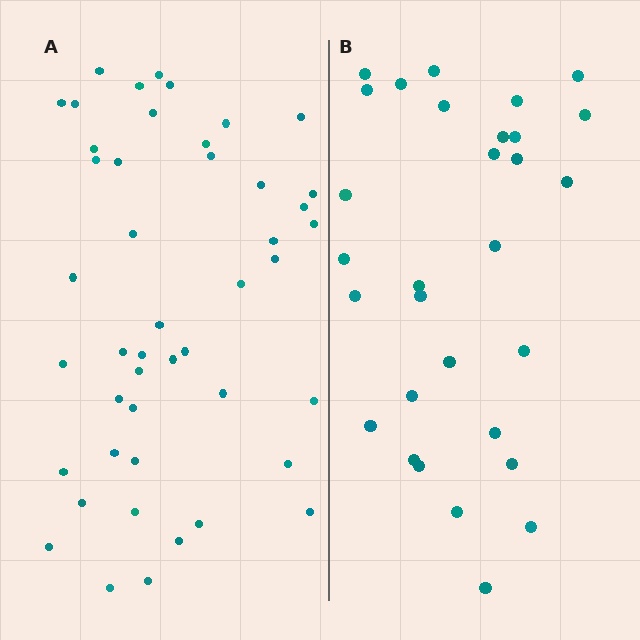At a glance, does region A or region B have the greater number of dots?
Region A (the left region) has more dots.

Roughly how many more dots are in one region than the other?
Region A has approximately 15 more dots than region B.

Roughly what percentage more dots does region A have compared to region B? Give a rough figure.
About 55% more.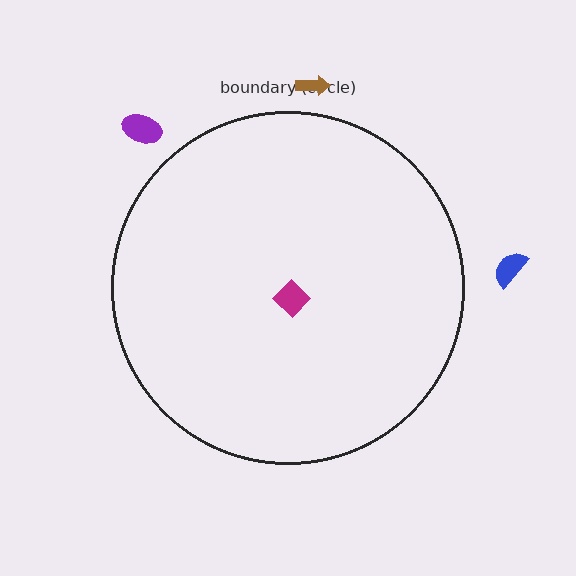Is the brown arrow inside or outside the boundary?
Outside.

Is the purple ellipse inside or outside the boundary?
Outside.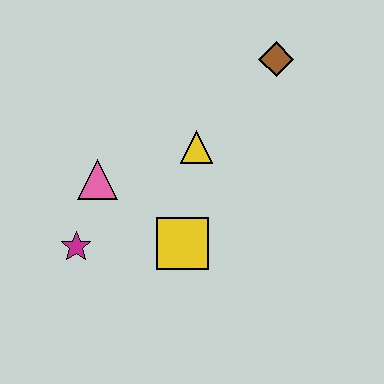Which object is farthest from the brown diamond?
The magenta star is farthest from the brown diamond.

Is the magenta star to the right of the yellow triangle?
No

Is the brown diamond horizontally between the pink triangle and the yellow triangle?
No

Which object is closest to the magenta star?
The pink triangle is closest to the magenta star.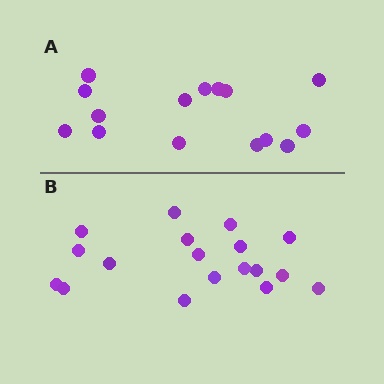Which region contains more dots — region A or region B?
Region B (the bottom region) has more dots.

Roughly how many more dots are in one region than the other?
Region B has just a few more — roughly 2 or 3 more dots than region A.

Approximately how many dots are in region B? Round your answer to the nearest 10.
About 20 dots. (The exact count is 18, which rounds to 20.)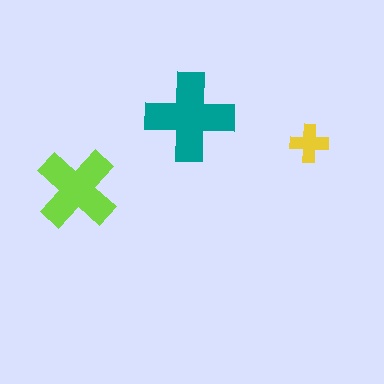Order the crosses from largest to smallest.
the teal one, the lime one, the yellow one.